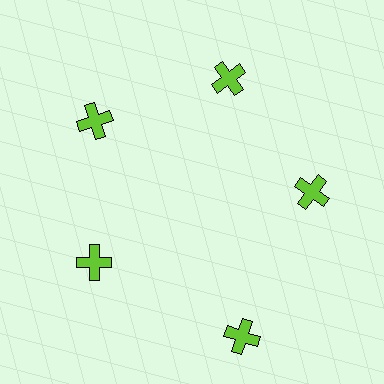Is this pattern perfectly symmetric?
No. The 5 lime crosses are arranged in a ring, but one element near the 5 o'clock position is pushed outward from the center, breaking the 5-fold rotational symmetry.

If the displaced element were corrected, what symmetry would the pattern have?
It would have 5-fold rotational symmetry — the pattern would map onto itself every 72 degrees.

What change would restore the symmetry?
The symmetry would be restored by moving it inward, back onto the ring so that all 5 crosses sit at equal angles and equal distance from the center.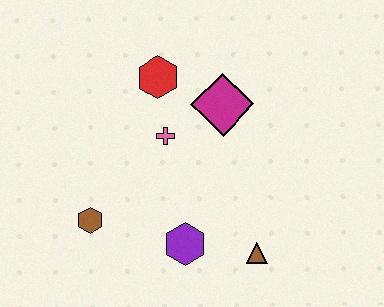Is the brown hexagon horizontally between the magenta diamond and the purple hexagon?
No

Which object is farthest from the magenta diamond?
The brown hexagon is farthest from the magenta diamond.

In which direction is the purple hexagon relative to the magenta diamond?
The purple hexagon is below the magenta diamond.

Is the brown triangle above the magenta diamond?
No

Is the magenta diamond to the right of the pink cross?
Yes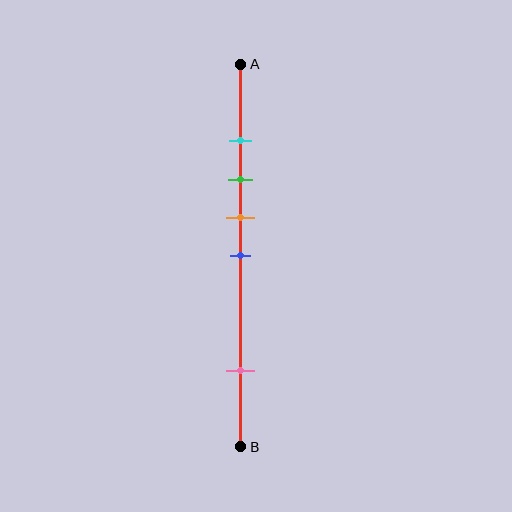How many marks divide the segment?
There are 5 marks dividing the segment.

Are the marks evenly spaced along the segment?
No, the marks are not evenly spaced.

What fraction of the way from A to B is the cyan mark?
The cyan mark is approximately 20% (0.2) of the way from A to B.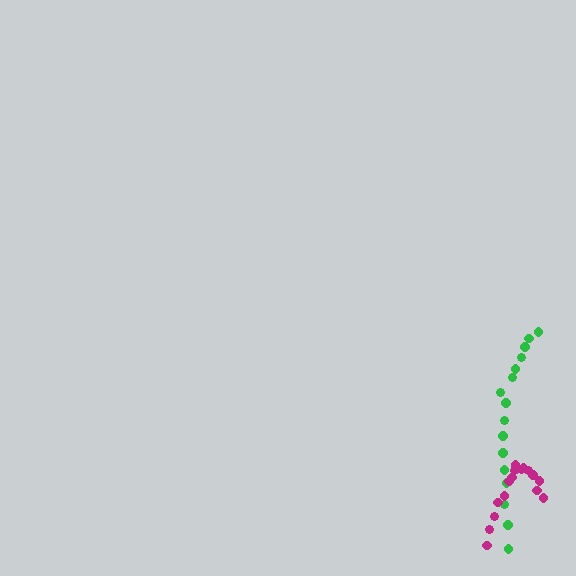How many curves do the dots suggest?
There are 2 distinct paths.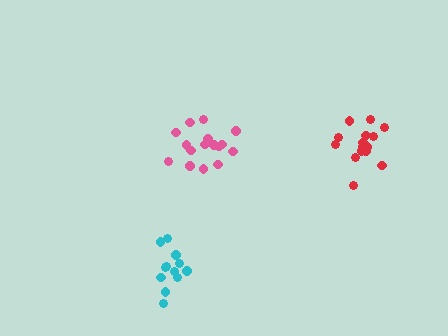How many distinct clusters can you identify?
There are 3 distinct clusters.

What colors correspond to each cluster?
The clusters are colored: red, pink, cyan.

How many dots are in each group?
Group 1: 15 dots, Group 2: 16 dots, Group 3: 12 dots (43 total).